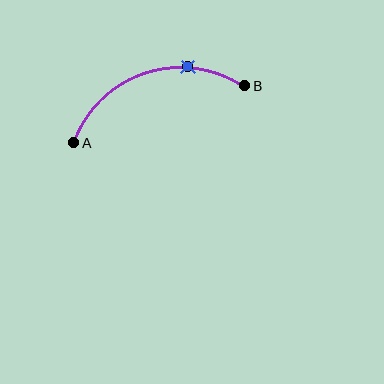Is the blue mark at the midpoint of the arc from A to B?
No. The blue mark lies on the arc but is closer to endpoint B. The arc midpoint would be at the point on the curve equidistant along the arc from both A and B.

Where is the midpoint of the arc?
The arc midpoint is the point on the curve farthest from the straight line joining A and B. It sits above that line.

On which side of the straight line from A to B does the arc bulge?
The arc bulges above the straight line connecting A and B.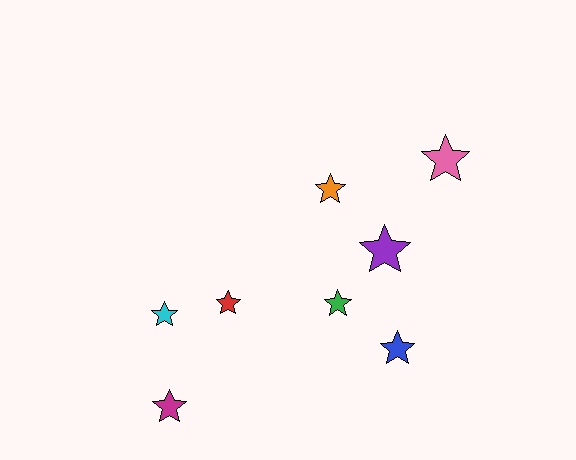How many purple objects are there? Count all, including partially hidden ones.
There is 1 purple object.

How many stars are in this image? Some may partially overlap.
There are 8 stars.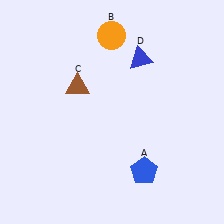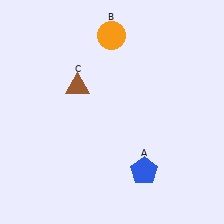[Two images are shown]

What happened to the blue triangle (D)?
The blue triangle (D) was removed in Image 2. It was in the top-right area of Image 1.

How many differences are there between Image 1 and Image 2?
There is 1 difference between the two images.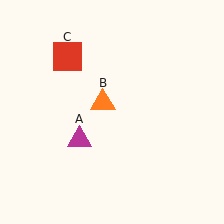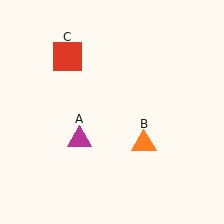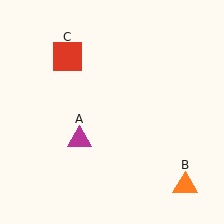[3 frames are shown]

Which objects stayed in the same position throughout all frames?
Magenta triangle (object A) and red square (object C) remained stationary.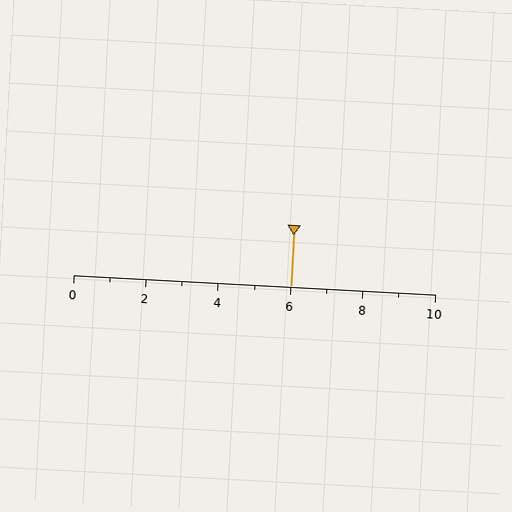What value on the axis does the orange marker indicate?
The marker indicates approximately 6.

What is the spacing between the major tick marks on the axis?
The major ticks are spaced 2 apart.